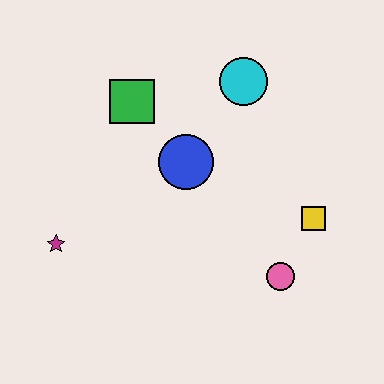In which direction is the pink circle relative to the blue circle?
The pink circle is below the blue circle.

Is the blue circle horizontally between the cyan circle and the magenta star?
Yes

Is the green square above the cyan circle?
No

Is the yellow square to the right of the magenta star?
Yes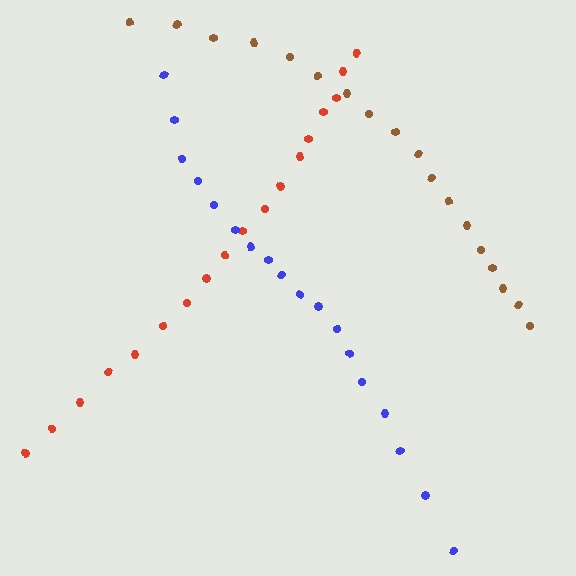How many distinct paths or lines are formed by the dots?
There are 3 distinct paths.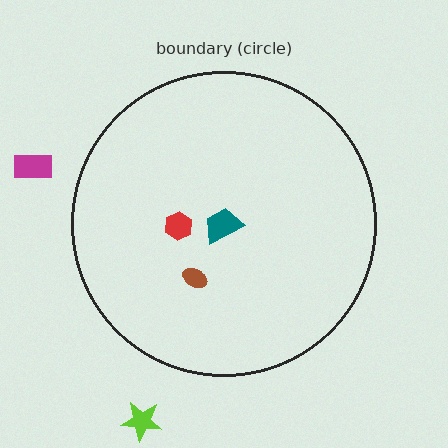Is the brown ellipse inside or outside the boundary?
Inside.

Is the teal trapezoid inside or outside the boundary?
Inside.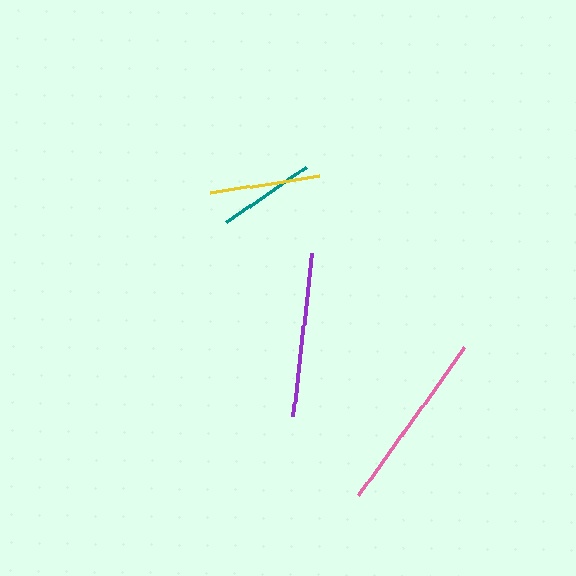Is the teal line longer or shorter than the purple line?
The purple line is longer than the teal line.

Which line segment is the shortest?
The teal line is the shortest at approximately 97 pixels.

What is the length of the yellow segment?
The yellow segment is approximately 110 pixels long.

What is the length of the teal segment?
The teal segment is approximately 97 pixels long.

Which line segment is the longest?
The pink line is the longest at approximately 182 pixels.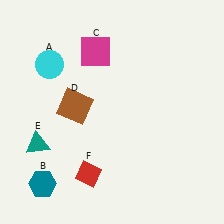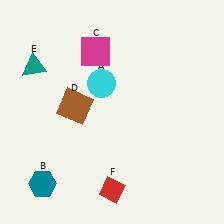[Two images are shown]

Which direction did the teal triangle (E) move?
The teal triangle (E) moved up.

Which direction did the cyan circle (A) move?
The cyan circle (A) moved right.